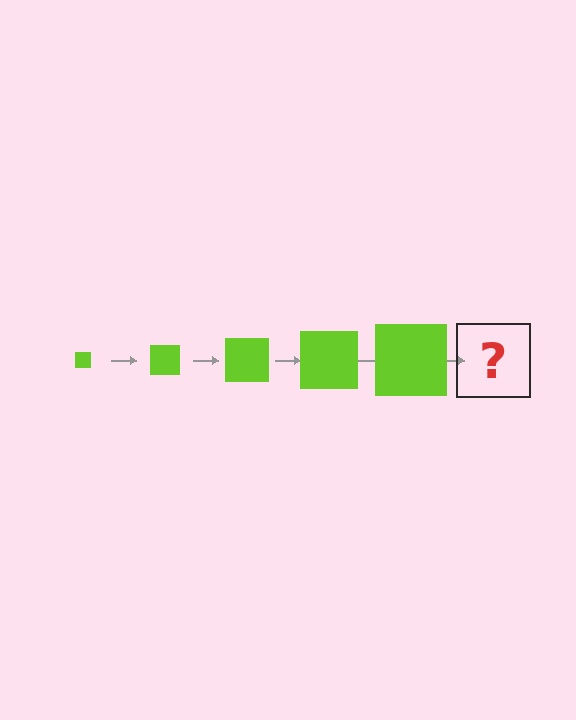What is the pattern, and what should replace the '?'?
The pattern is that the square gets progressively larger each step. The '?' should be a lime square, larger than the previous one.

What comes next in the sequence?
The next element should be a lime square, larger than the previous one.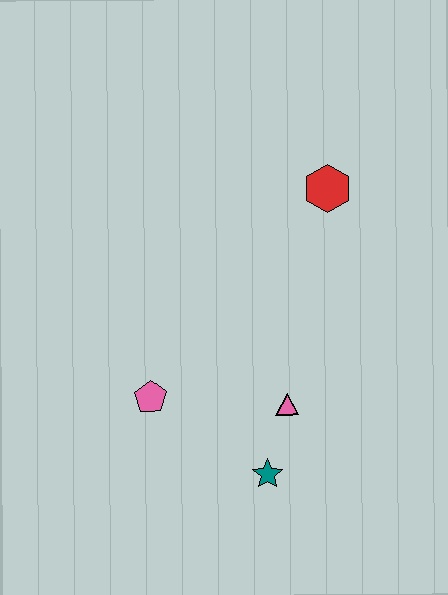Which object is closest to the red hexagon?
The pink triangle is closest to the red hexagon.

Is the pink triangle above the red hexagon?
No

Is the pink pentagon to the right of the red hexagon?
No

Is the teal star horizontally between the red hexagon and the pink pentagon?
Yes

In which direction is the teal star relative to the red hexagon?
The teal star is below the red hexagon.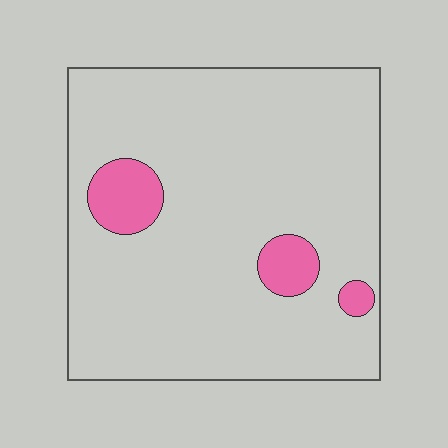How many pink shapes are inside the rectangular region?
3.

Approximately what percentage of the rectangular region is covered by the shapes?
Approximately 10%.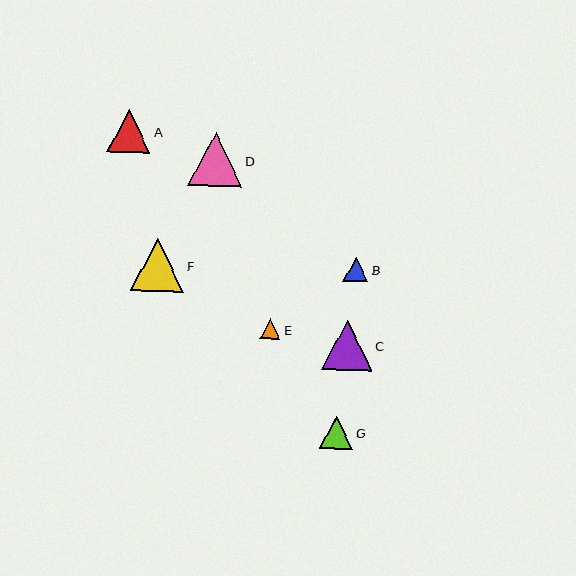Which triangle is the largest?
Triangle D is the largest with a size of approximately 54 pixels.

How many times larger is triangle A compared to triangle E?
Triangle A is approximately 2.1 times the size of triangle E.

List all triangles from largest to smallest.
From largest to smallest: D, F, C, A, G, B, E.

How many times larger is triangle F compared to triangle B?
Triangle F is approximately 2.1 times the size of triangle B.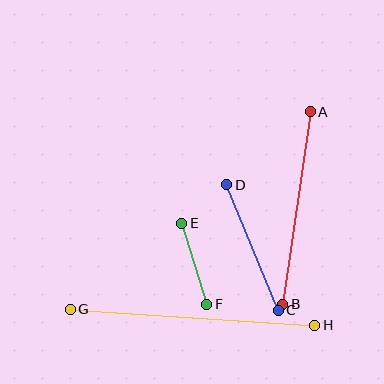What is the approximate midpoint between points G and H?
The midpoint is at approximately (193, 317) pixels.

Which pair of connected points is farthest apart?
Points G and H are farthest apart.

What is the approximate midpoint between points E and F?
The midpoint is at approximately (194, 264) pixels.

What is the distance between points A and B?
The distance is approximately 194 pixels.